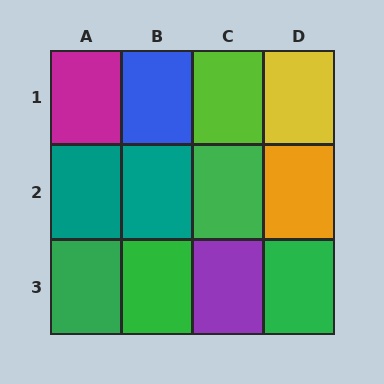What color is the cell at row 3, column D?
Green.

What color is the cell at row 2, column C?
Green.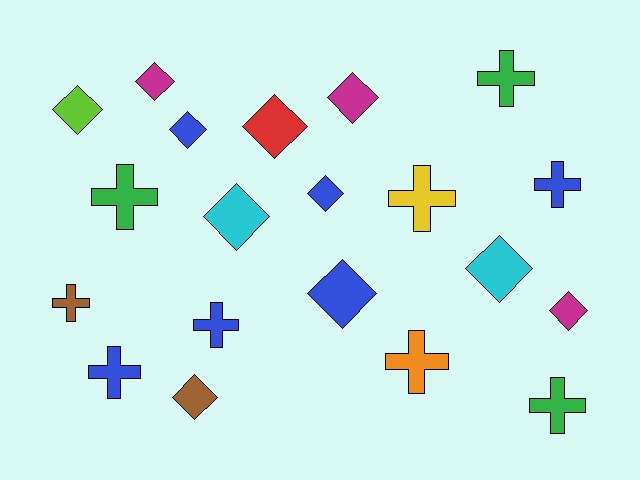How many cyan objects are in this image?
There are 2 cyan objects.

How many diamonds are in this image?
There are 11 diamonds.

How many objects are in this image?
There are 20 objects.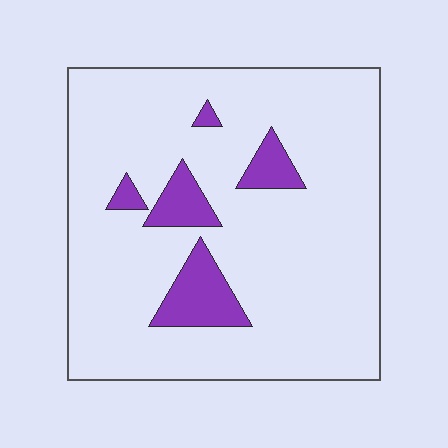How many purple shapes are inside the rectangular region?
5.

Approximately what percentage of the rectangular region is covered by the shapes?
Approximately 10%.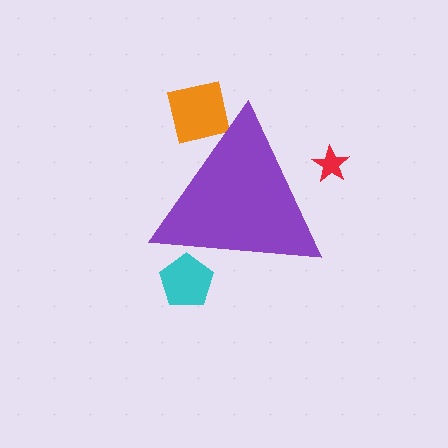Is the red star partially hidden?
Yes, the red star is partially hidden behind the purple triangle.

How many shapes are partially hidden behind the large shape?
3 shapes are partially hidden.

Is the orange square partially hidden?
Yes, the orange square is partially hidden behind the purple triangle.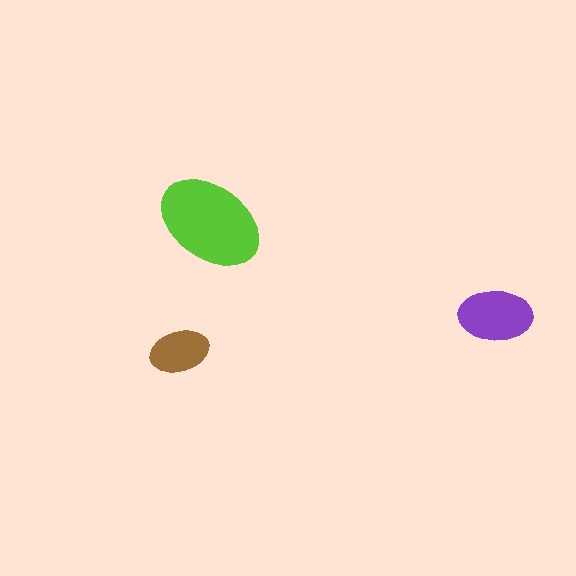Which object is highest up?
The lime ellipse is topmost.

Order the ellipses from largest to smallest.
the lime one, the purple one, the brown one.